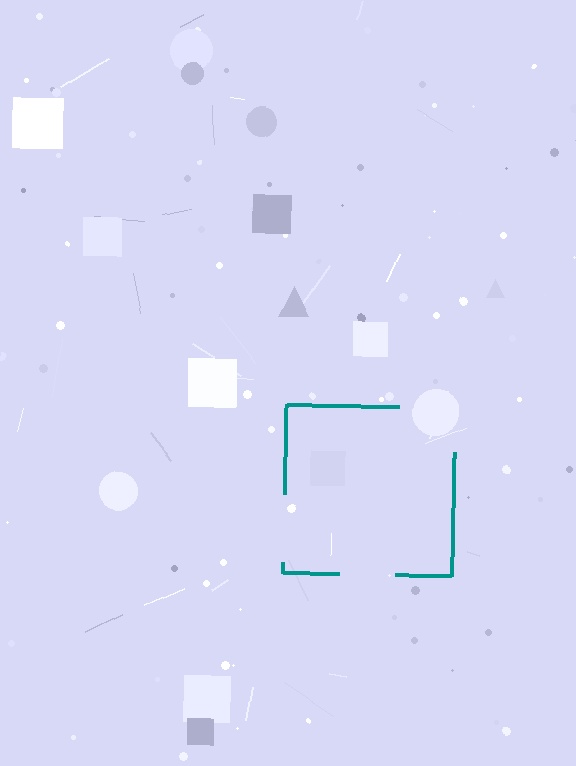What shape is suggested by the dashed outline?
The dashed outline suggests a square.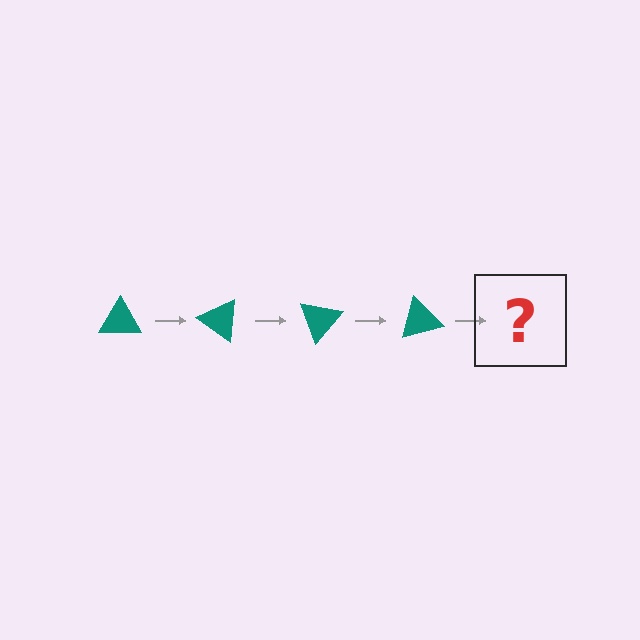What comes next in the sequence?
The next element should be a teal triangle rotated 140 degrees.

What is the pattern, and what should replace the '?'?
The pattern is that the triangle rotates 35 degrees each step. The '?' should be a teal triangle rotated 140 degrees.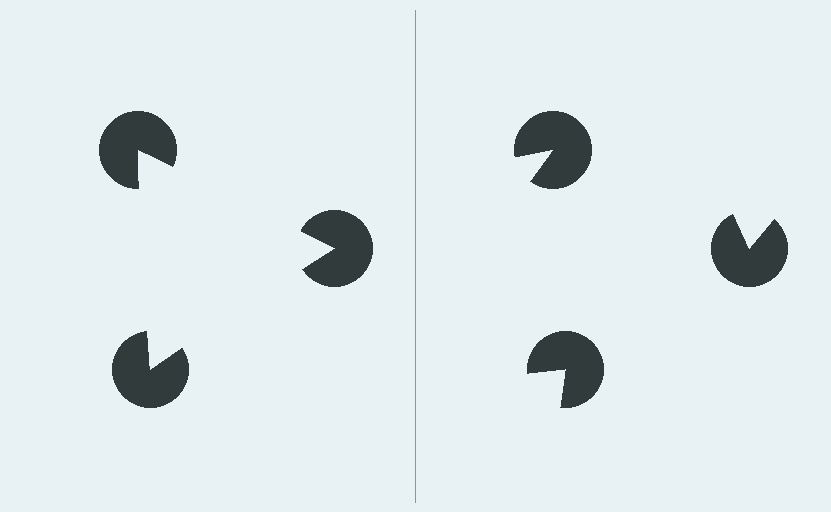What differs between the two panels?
The pac-man discs are positioned identically on both sides; only the wedge orientations differ. On the left they align to a triangle; on the right they are misaligned.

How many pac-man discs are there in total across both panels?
6 — 3 on each side.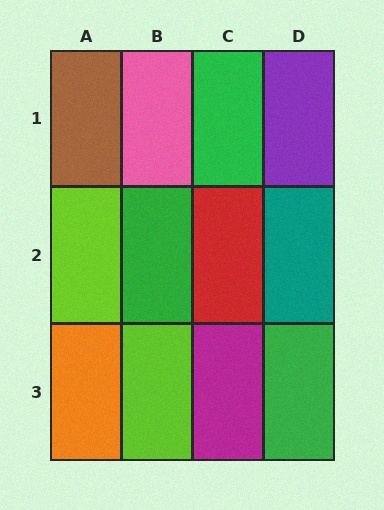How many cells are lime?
2 cells are lime.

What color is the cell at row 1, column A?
Brown.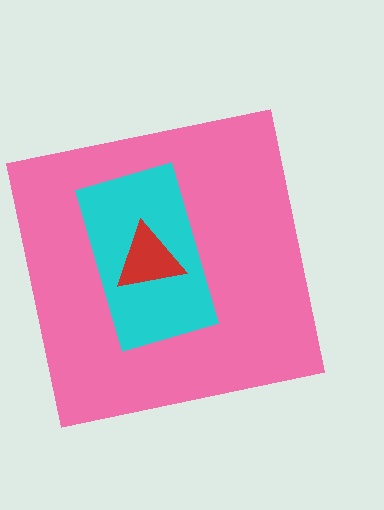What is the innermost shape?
The red triangle.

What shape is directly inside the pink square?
The cyan rectangle.